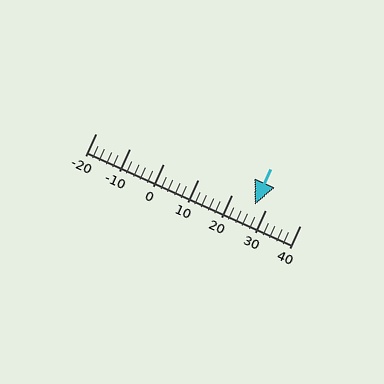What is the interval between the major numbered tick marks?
The major tick marks are spaced 10 units apart.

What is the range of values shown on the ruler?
The ruler shows values from -20 to 40.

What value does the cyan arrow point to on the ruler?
The cyan arrow points to approximately 27.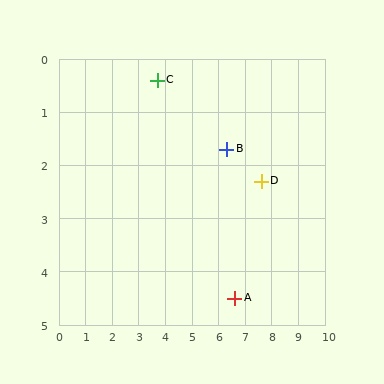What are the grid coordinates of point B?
Point B is at approximately (6.3, 1.7).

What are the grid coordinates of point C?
Point C is at approximately (3.7, 0.4).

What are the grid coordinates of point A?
Point A is at approximately (6.6, 4.5).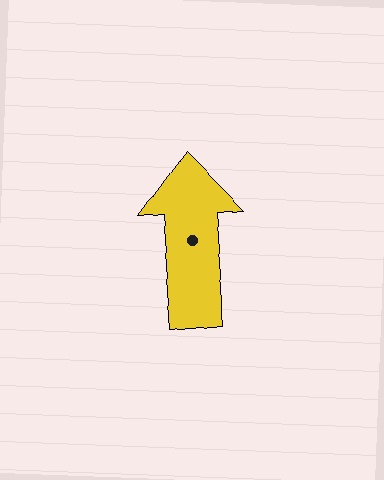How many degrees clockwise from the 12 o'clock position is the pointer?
Approximately 355 degrees.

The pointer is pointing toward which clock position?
Roughly 12 o'clock.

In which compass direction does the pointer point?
North.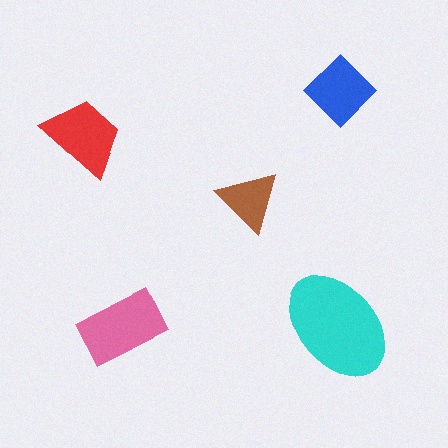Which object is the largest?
The cyan ellipse.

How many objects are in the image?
There are 5 objects in the image.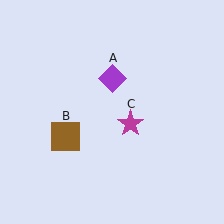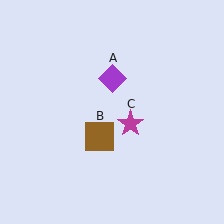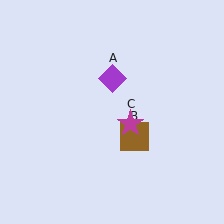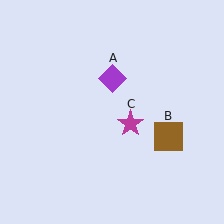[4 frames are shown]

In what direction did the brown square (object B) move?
The brown square (object B) moved right.